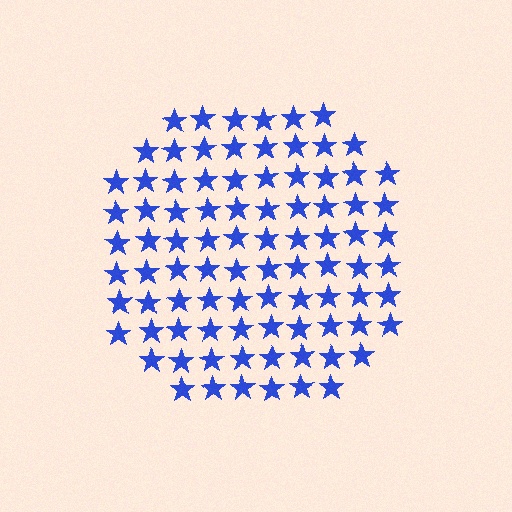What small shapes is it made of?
It is made of small stars.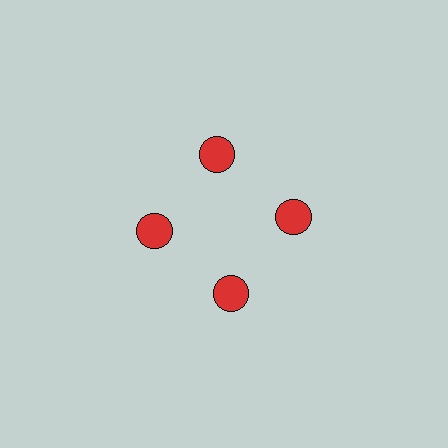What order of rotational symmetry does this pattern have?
This pattern has 4-fold rotational symmetry.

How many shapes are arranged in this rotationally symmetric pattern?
There are 4 shapes, arranged in 4 groups of 1.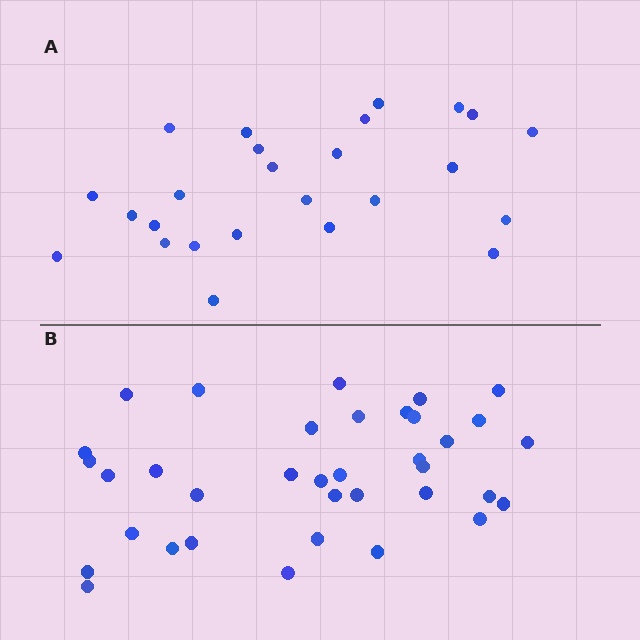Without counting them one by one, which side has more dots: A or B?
Region B (the bottom region) has more dots.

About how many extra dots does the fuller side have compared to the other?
Region B has roughly 12 or so more dots than region A.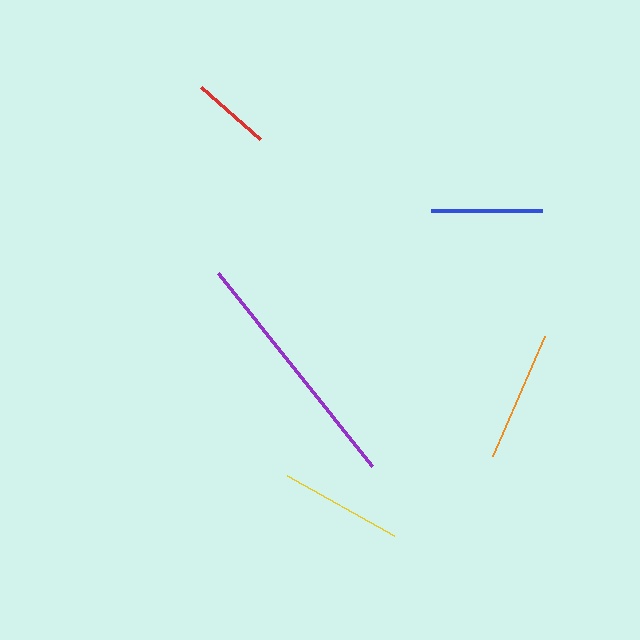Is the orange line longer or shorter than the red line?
The orange line is longer than the red line.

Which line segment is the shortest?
The red line is the shortest at approximately 79 pixels.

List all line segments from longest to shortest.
From longest to shortest: purple, orange, yellow, blue, red.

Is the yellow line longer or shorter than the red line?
The yellow line is longer than the red line.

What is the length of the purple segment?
The purple segment is approximately 248 pixels long.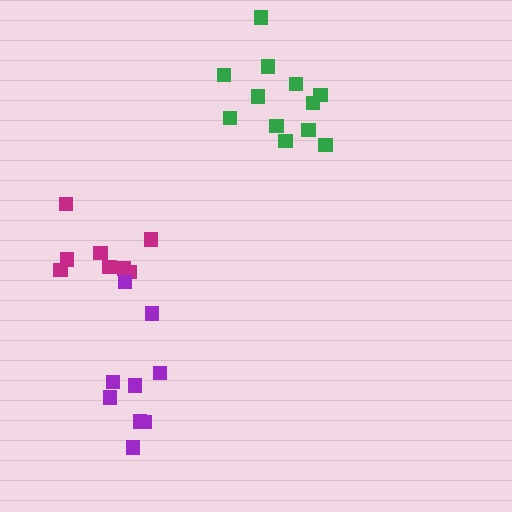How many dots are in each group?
Group 1: 12 dots, Group 2: 8 dots, Group 3: 9 dots (29 total).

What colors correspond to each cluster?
The clusters are colored: green, magenta, purple.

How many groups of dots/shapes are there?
There are 3 groups.